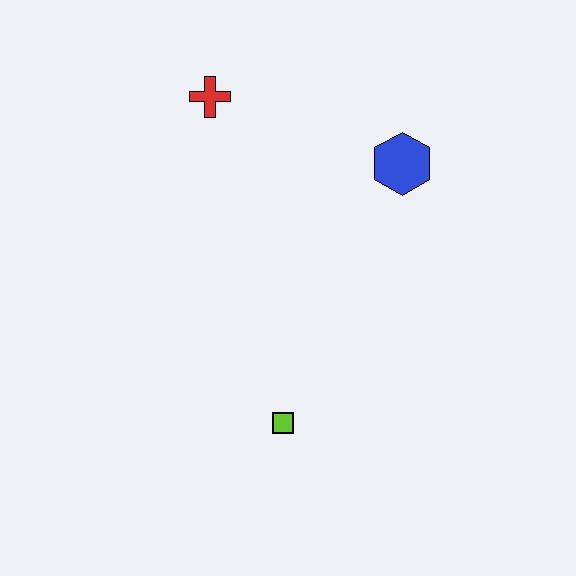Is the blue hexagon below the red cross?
Yes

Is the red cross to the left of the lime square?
Yes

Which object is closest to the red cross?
The blue hexagon is closest to the red cross.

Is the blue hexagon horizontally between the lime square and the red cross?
No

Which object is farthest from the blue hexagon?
The lime square is farthest from the blue hexagon.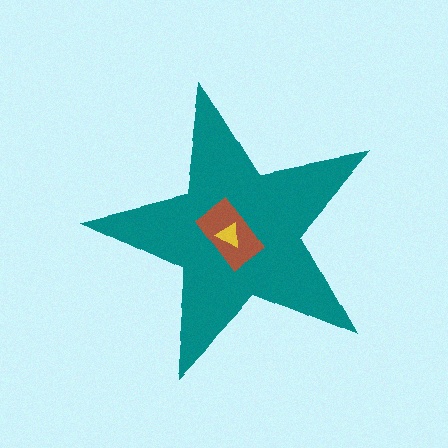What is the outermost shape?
The teal star.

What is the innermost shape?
The yellow triangle.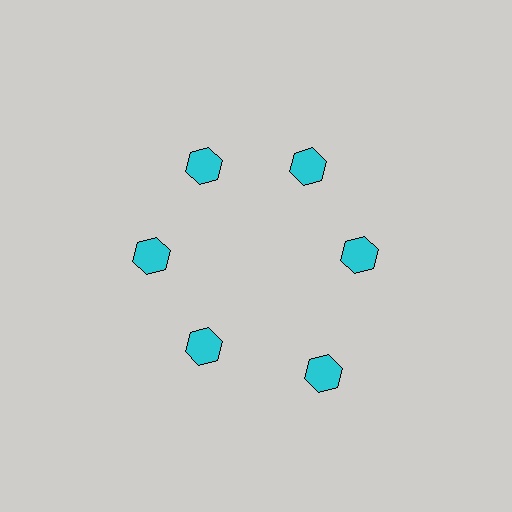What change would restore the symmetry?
The symmetry would be restored by moving it inward, back onto the ring so that all 6 hexagons sit at equal angles and equal distance from the center.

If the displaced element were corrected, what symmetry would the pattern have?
It would have 6-fold rotational symmetry — the pattern would map onto itself every 60 degrees.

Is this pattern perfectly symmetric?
No. The 6 cyan hexagons are arranged in a ring, but one element near the 5 o'clock position is pushed outward from the center, breaking the 6-fold rotational symmetry.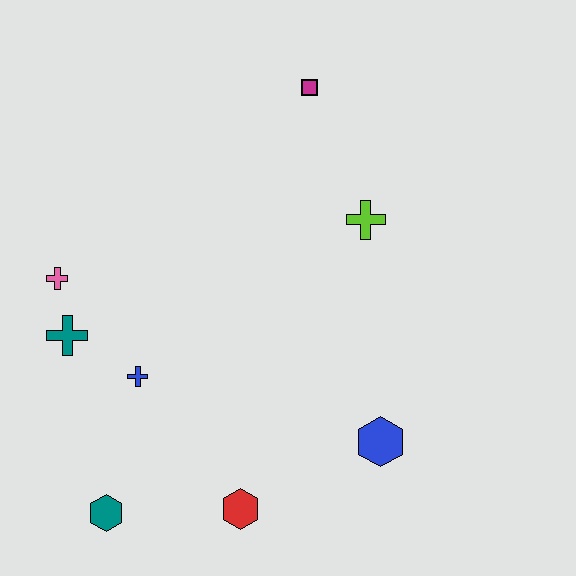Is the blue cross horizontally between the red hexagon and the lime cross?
No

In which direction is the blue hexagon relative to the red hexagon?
The blue hexagon is to the right of the red hexagon.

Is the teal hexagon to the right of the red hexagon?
No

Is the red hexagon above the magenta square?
No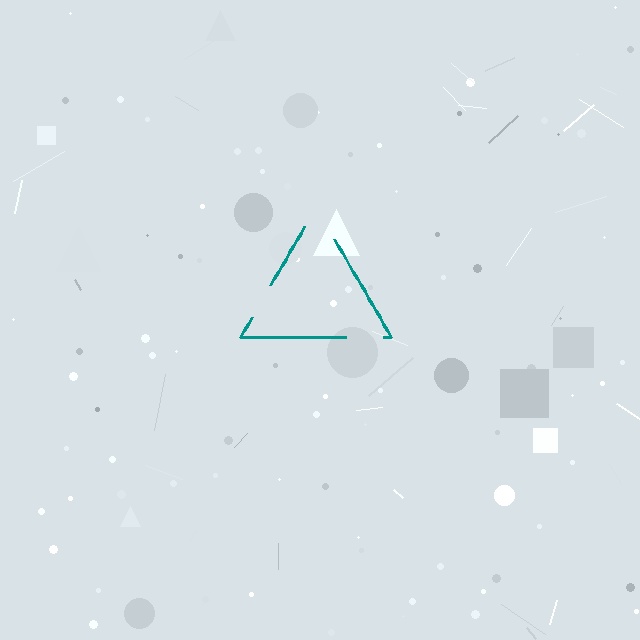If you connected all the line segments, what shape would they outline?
They would outline a triangle.